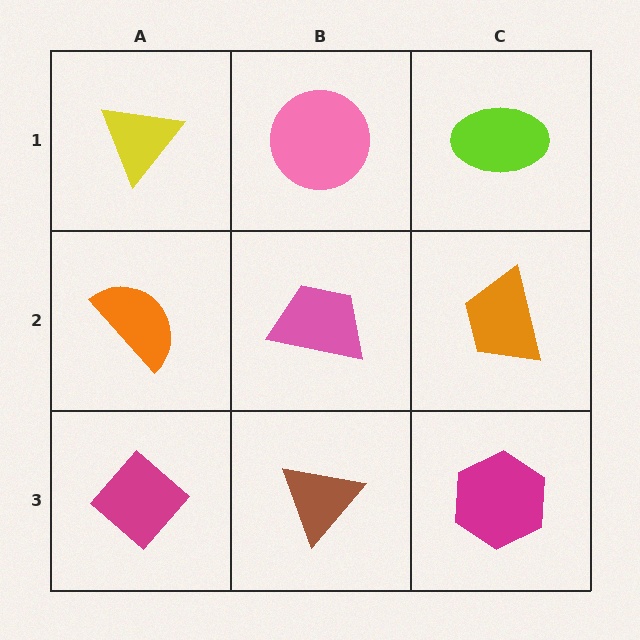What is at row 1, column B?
A pink circle.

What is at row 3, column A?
A magenta diamond.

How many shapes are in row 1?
3 shapes.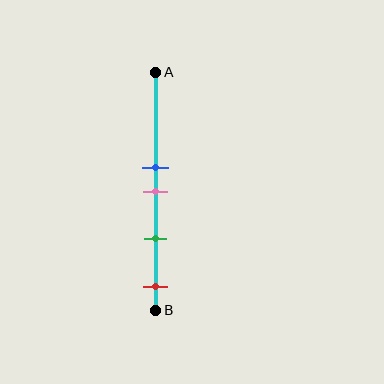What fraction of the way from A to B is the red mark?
The red mark is approximately 90% (0.9) of the way from A to B.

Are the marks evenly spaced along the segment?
No, the marks are not evenly spaced.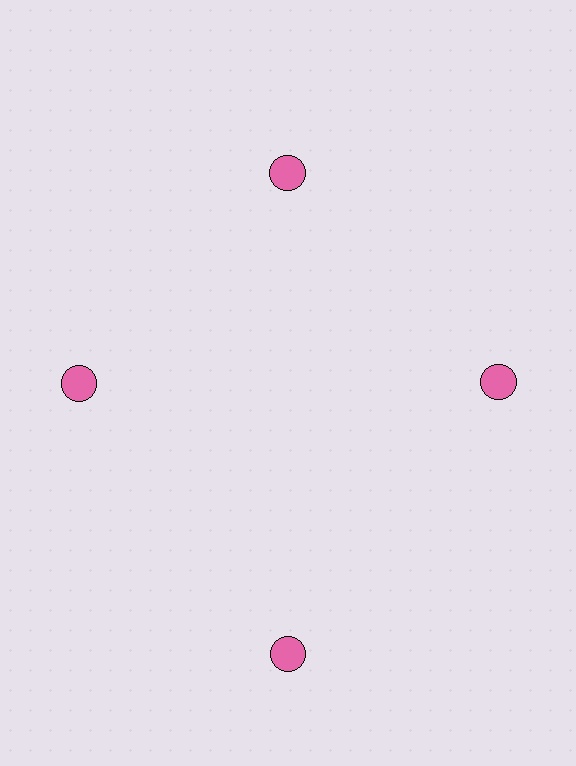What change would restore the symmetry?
The symmetry would be restored by moving it inward, back onto the ring so that all 4 circles sit at equal angles and equal distance from the center.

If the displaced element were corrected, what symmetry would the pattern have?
It would have 4-fold rotational symmetry — the pattern would map onto itself every 90 degrees.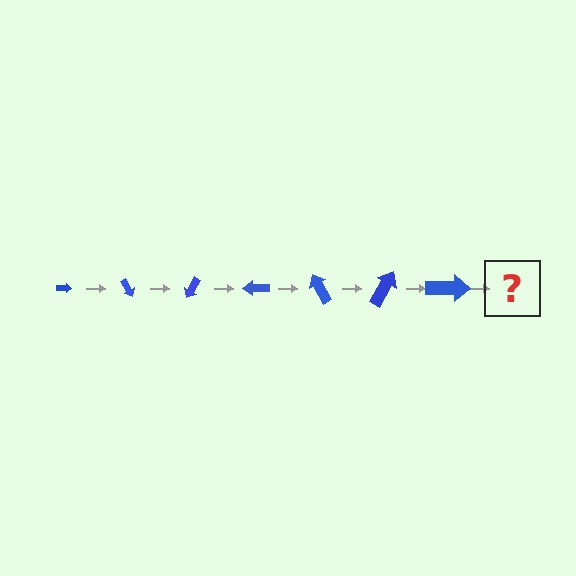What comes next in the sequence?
The next element should be an arrow, larger than the previous one and rotated 420 degrees from the start.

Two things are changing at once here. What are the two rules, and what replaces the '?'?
The two rules are that the arrow grows larger each step and it rotates 60 degrees each step. The '?' should be an arrow, larger than the previous one and rotated 420 degrees from the start.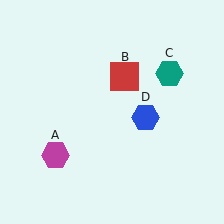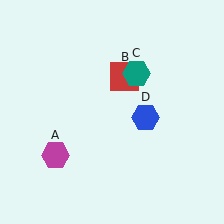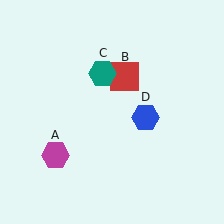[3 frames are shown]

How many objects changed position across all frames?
1 object changed position: teal hexagon (object C).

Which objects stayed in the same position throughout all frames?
Magenta hexagon (object A) and red square (object B) and blue hexagon (object D) remained stationary.